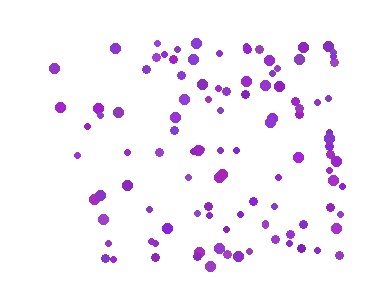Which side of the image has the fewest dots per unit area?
The left.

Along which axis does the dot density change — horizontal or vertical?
Horizontal.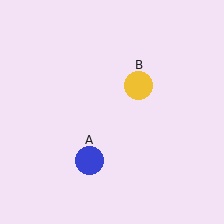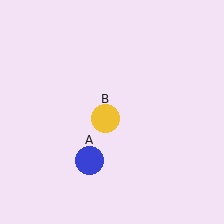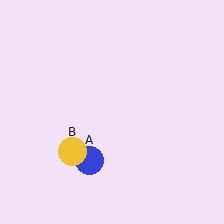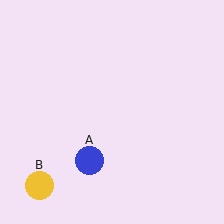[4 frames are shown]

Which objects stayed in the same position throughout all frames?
Blue circle (object A) remained stationary.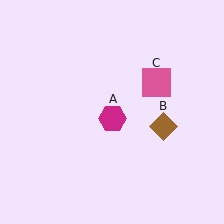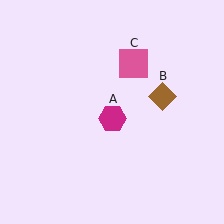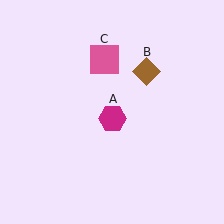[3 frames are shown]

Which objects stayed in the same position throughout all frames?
Magenta hexagon (object A) remained stationary.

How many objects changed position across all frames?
2 objects changed position: brown diamond (object B), pink square (object C).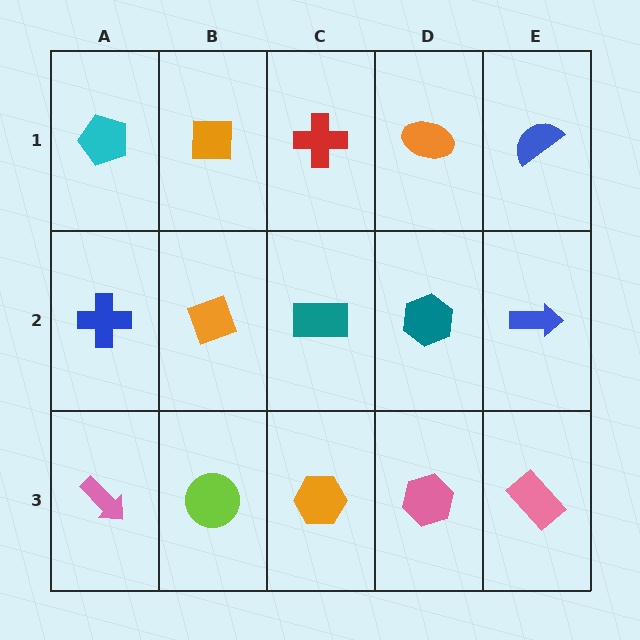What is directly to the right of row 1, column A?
An orange square.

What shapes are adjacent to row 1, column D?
A teal hexagon (row 2, column D), a red cross (row 1, column C), a blue semicircle (row 1, column E).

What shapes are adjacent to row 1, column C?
A teal rectangle (row 2, column C), an orange square (row 1, column B), an orange ellipse (row 1, column D).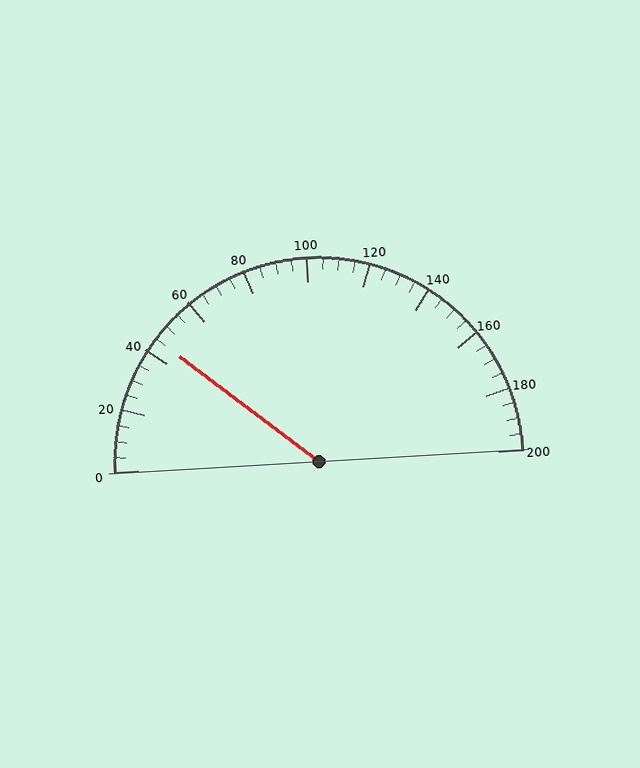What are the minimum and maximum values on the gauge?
The gauge ranges from 0 to 200.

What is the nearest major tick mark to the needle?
The nearest major tick mark is 40.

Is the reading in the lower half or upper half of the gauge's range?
The reading is in the lower half of the range (0 to 200).